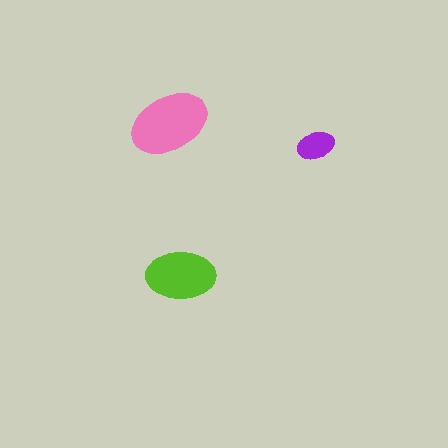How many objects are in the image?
There are 3 objects in the image.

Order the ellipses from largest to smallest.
the pink one, the lime one, the purple one.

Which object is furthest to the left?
The pink ellipse is leftmost.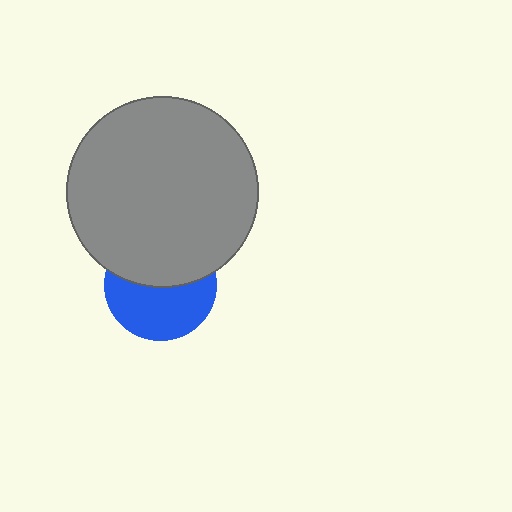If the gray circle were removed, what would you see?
You would see the complete blue circle.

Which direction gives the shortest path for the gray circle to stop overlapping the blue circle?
Moving up gives the shortest separation.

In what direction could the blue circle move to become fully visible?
The blue circle could move down. That would shift it out from behind the gray circle entirely.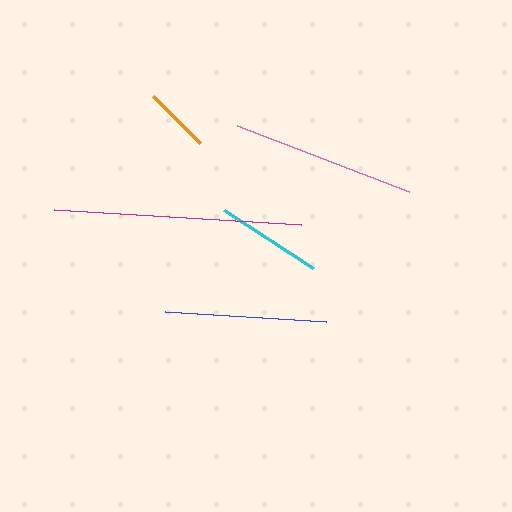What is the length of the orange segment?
The orange segment is approximately 66 pixels long.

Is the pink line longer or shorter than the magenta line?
The magenta line is longer than the pink line.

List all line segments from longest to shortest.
From longest to shortest: magenta, pink, blue, cyan, orange.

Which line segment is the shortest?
The orange line is the shortest at approximately 66 pixels.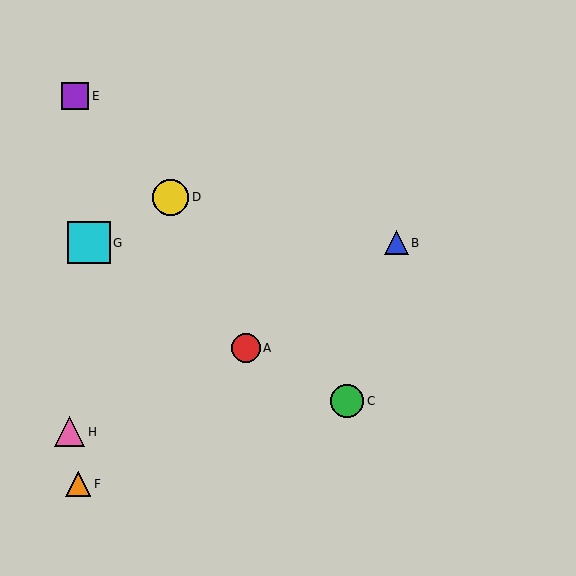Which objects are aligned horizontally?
Objects B, G are aligned horizontally.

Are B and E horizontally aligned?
No, B is at y≈243 and E is at y≈96.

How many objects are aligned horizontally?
2 objects (B, G) are aligned horizontally.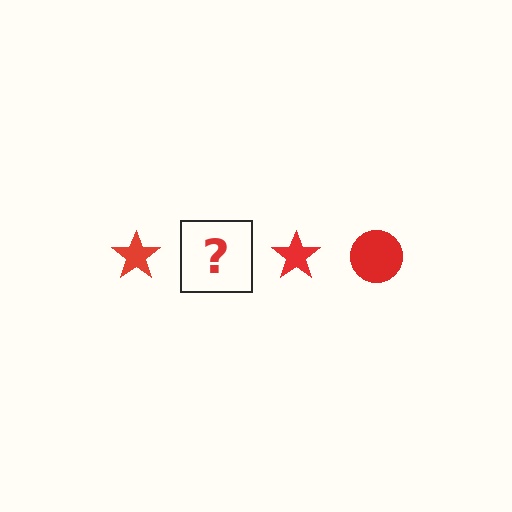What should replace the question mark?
The question mark should be replaced with a red circle.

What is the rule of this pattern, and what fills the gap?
The rule is that the pattern cycles through star, circle shapes in red. The gap should be filled with a red circle.